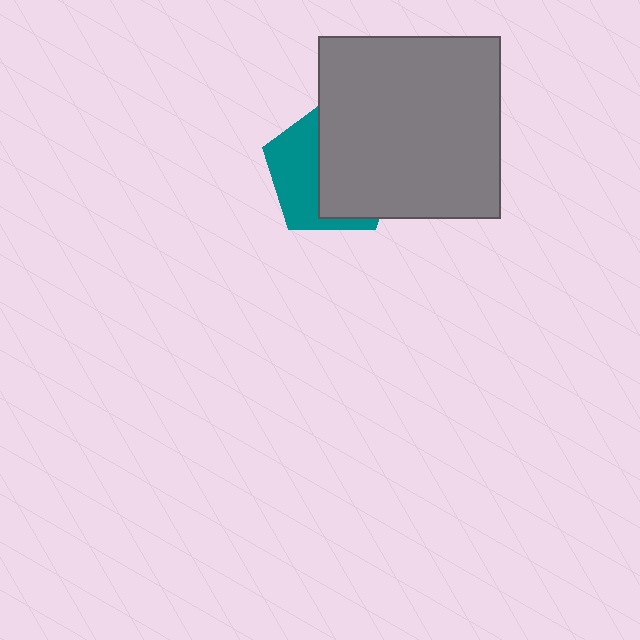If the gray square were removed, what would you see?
You would see the complete teal pentagon.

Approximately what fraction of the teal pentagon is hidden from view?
Roughly 60% of the teal pentagon is hidden behind the gray square.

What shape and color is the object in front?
The object in front is a gray square.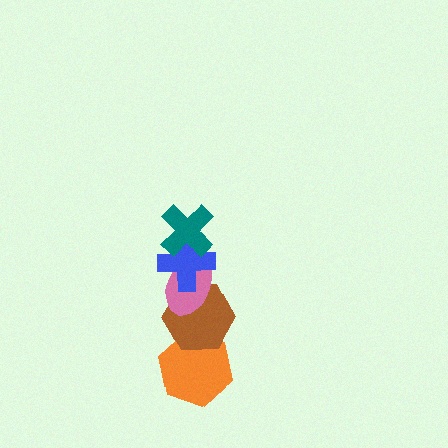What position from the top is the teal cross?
The teal cross is 1st from the top.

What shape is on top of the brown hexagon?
The pink ellipse is on top of the brown hexagon.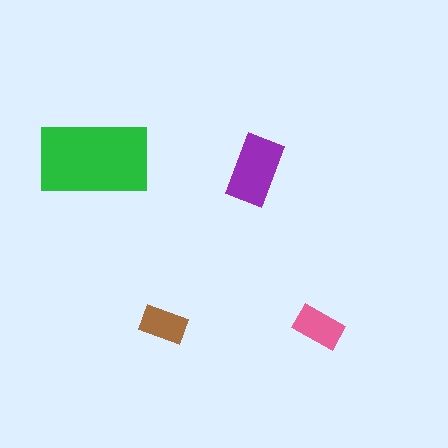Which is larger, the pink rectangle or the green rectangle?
The green one.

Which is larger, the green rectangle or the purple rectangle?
The green one.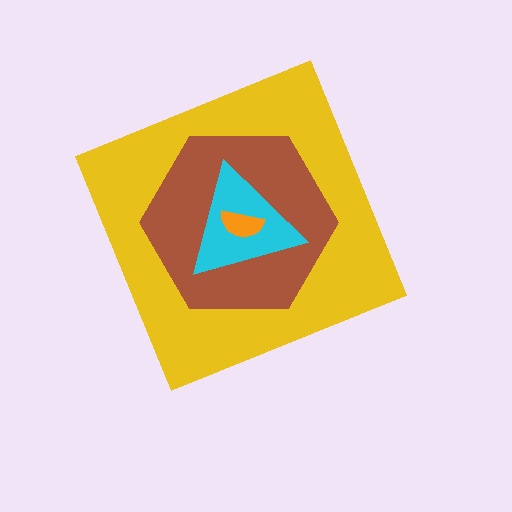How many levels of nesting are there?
4.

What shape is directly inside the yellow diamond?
The brown hexagon.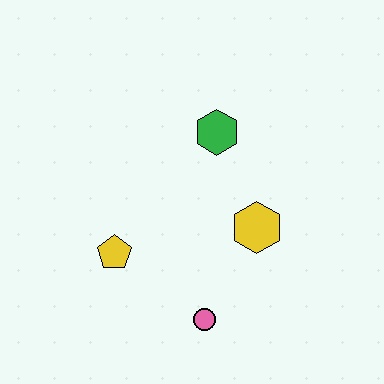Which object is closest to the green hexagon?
The yellow hexagon is closest to the green hexagon.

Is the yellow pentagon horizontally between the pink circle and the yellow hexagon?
No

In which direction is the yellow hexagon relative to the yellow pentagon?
The yellow hexagon is to the right of the yellow pentagon.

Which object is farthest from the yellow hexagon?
The yellow pentagon is farthest from the yellow hexagon.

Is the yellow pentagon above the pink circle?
Yes